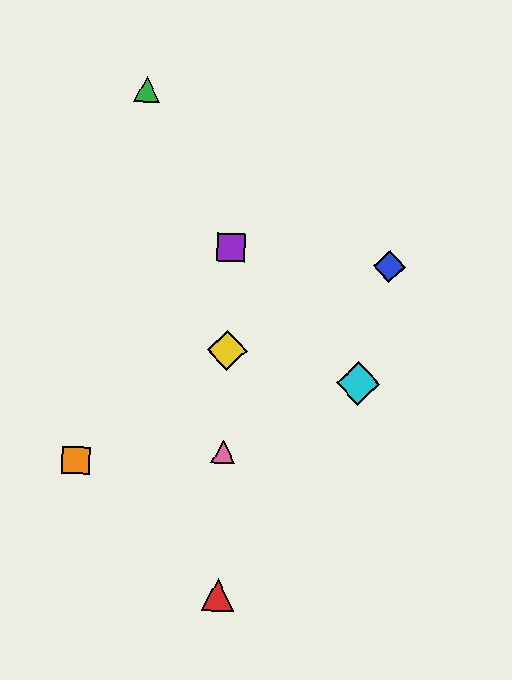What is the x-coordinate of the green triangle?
The green triangle is at x≈147.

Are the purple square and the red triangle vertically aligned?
Yes, both are at x≈231.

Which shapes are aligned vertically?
The red triangle, the yellow diamond, the purple square, the pink triangle are aligned vertically.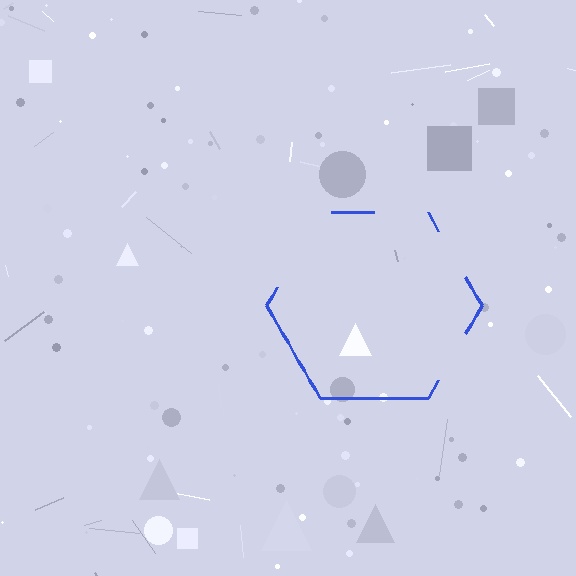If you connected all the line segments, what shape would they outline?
They would outline a hexagon.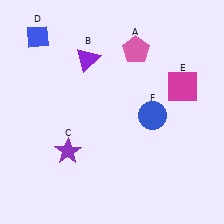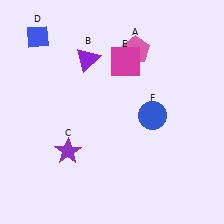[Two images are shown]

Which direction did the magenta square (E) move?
The magenta square (E) moved left.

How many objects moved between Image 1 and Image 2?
1 object moved between the two images.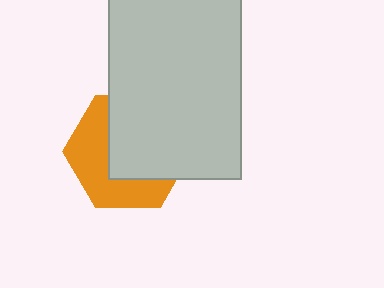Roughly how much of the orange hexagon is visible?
About half of it is visible (roughly 45%).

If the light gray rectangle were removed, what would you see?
You would see the complete orange hexagon.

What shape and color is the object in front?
The object in front is a light gray rectangle.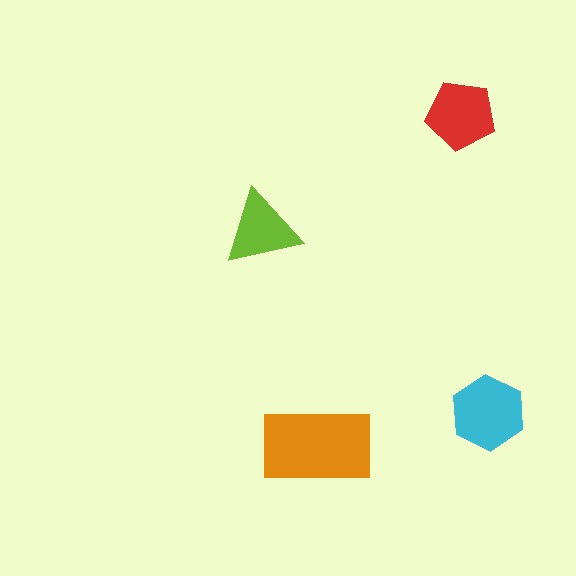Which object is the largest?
The orange rectangle.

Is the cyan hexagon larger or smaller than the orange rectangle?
Smaller.